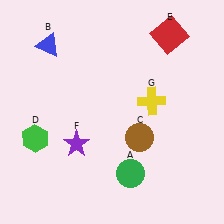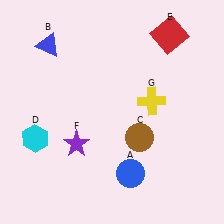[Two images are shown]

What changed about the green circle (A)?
In Image 1, A is green. In Image 2, it changed to blue.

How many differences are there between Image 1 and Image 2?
There are 2 differences between the two images.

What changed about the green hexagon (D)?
In Image 1, D is green. In Image 2, it changed to cyan.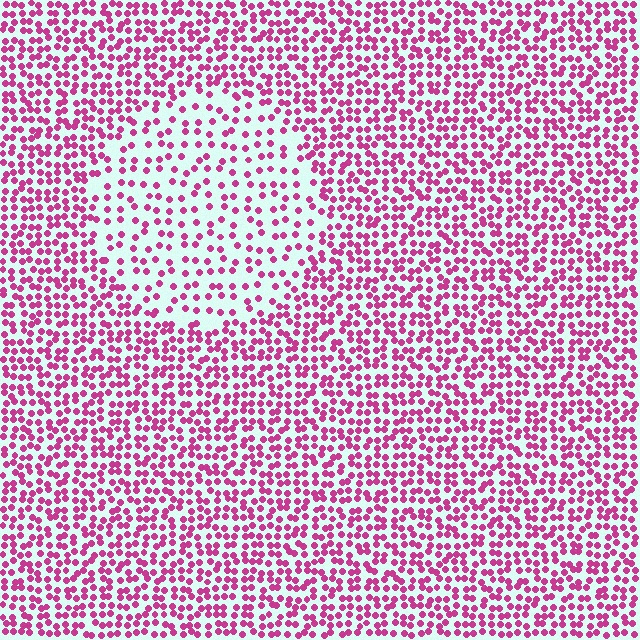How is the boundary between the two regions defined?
The boundary is defined by a change in element density (approximately 2.1x ratio). All elements are the same color, size, and shape.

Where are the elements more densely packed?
The elements are more densely packed outside the circle boundary.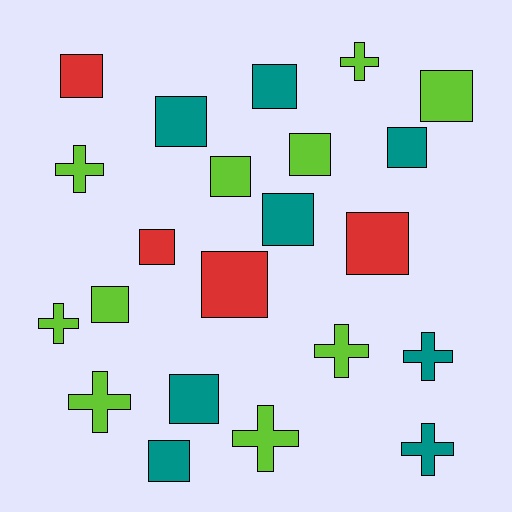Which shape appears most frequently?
Square, with 14 objects.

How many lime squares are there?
There are 4 lime squares.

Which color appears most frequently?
Lime, with 10 objects.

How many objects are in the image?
There are 22 objects.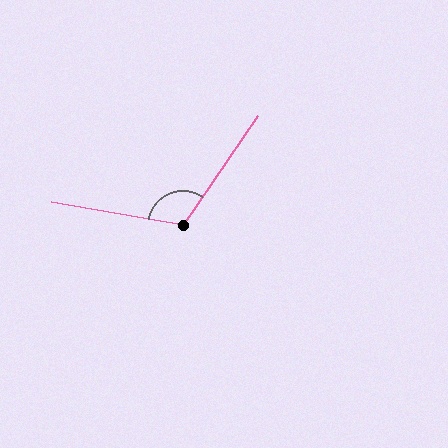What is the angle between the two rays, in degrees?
Approximately 114 degrees.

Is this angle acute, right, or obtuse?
It is obtuse.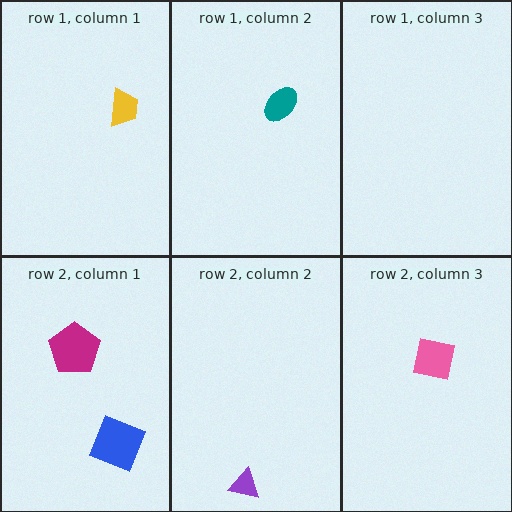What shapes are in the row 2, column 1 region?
The magenta pentagon, the blue square.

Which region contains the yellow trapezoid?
The row 1, column 1 region.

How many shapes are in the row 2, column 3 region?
1.